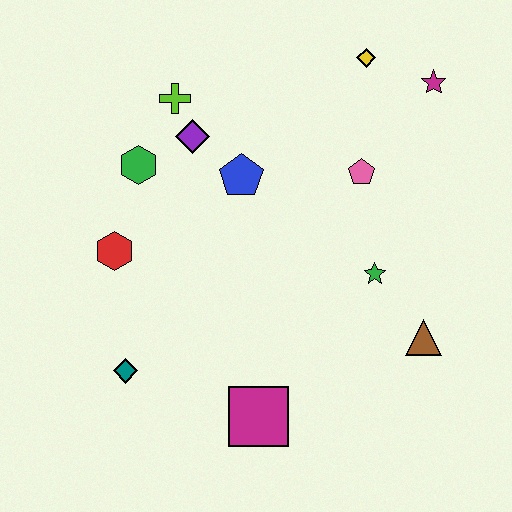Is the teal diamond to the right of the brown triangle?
No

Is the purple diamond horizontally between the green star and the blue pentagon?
No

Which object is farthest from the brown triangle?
The lime cross is farthest from the brown triangle.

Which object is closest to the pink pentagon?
The green star is closest to the pink pentagon.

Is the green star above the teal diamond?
Yes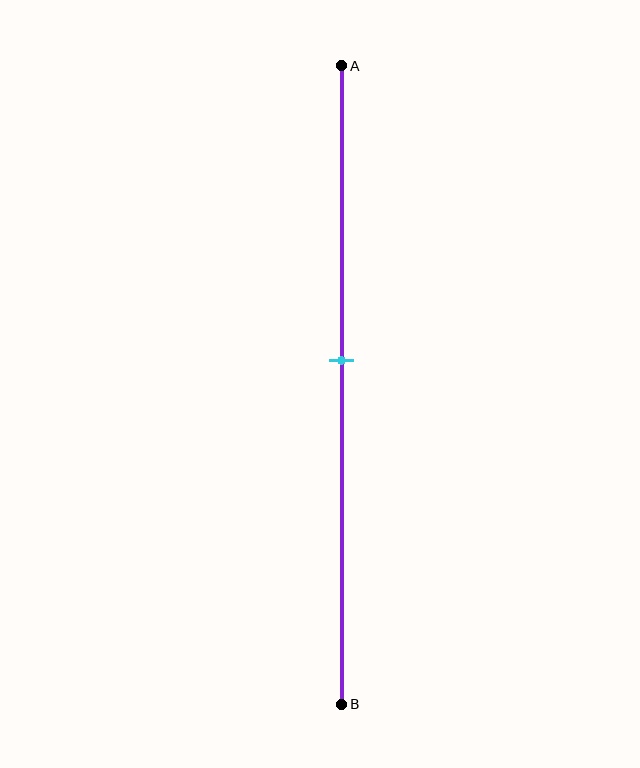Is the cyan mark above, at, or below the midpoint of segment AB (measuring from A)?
The cyan mark is above the midpoint of segment AB.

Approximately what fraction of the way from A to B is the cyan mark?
The cyan mark is approximately 45% of the way from A to B.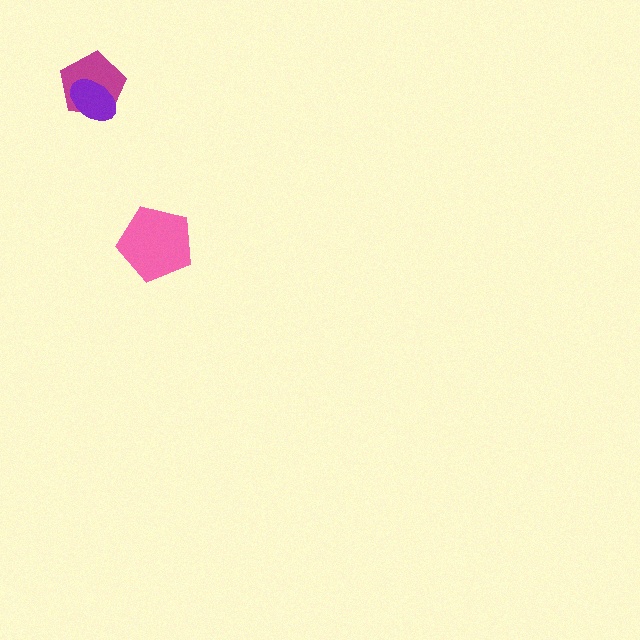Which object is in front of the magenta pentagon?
The purple ellipse is in front of the magenta pentagon.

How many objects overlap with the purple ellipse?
1 object overlaps with the purple ellipse.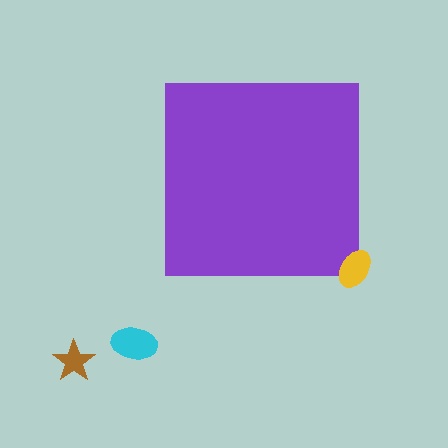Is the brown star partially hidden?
No, the brown star is fully visible.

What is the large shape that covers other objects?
A purple square.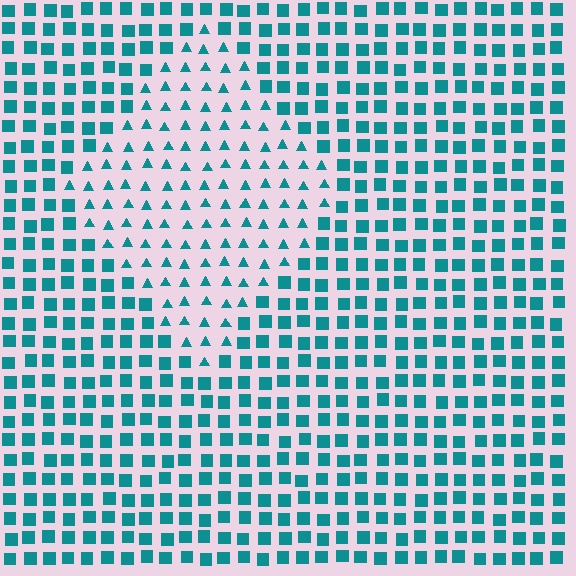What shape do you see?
I see a diamond.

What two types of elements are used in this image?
The image uses triangles inside the diamond region and squares outside it.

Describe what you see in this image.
The image is filled with small teal elements arranged in a uniform grid. A diamond-shaped region contains triangles, while the surrounding area contains squares. The boundary is defined purely by the change in element shape.